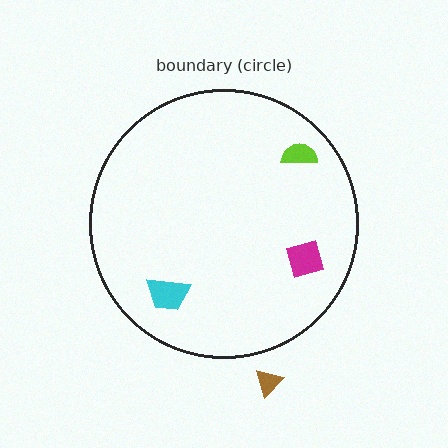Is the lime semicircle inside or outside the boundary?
Inside.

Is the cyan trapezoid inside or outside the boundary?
Inside.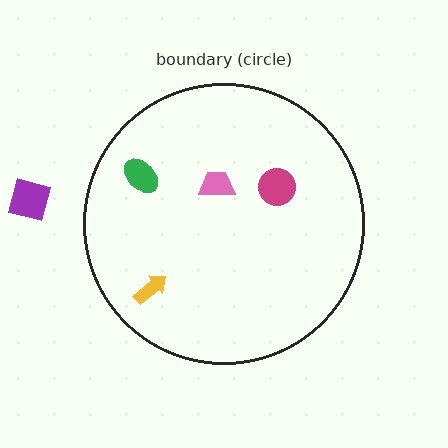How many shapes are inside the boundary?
4 inside, 1 outside.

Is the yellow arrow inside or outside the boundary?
Inside.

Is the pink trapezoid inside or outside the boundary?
Inside.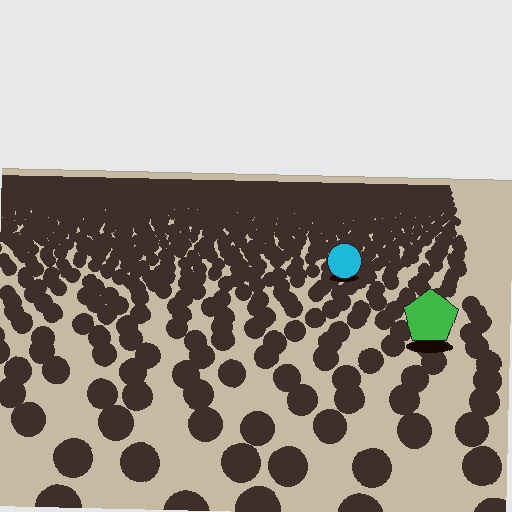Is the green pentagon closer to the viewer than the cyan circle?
Yes. The green pentagon is closer — you can tell from the texture gradient: the ground texture is coarser near it.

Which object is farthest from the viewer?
The cyan circle is farthest from the viewer. It appears smaller and the ground texture around it is denser.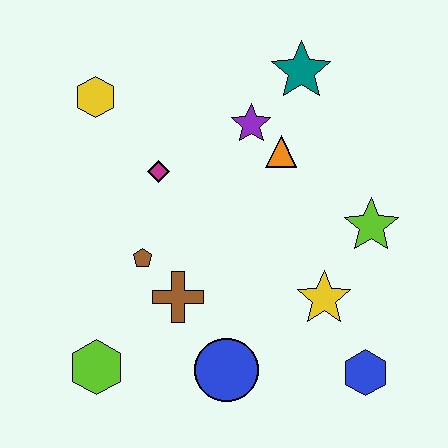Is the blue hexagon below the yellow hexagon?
Yes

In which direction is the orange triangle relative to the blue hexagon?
The orange triangle is above the blue hexagon.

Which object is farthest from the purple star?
The lime hexagon is farthest from the purple star.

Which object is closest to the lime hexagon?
The brown cross is closest to the lime hexagon.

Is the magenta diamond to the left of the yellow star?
Yes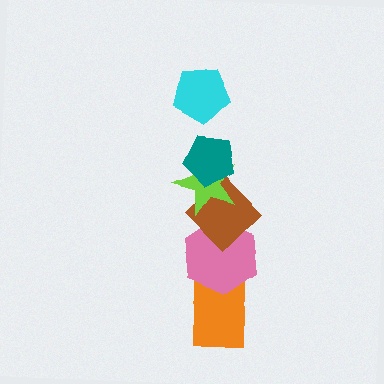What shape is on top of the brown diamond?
The lime star is on top of the brown diamond.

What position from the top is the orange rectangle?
The orange rectangle is 6th from the top.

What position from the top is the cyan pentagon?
The cyan pentagon is 1st from the top.